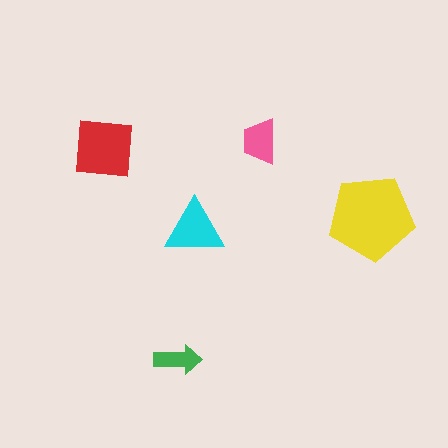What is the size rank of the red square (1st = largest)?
2nd.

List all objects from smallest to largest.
The green arrow, the pink trapezoid, the cyan triangle, the red square, the yellow pentagon.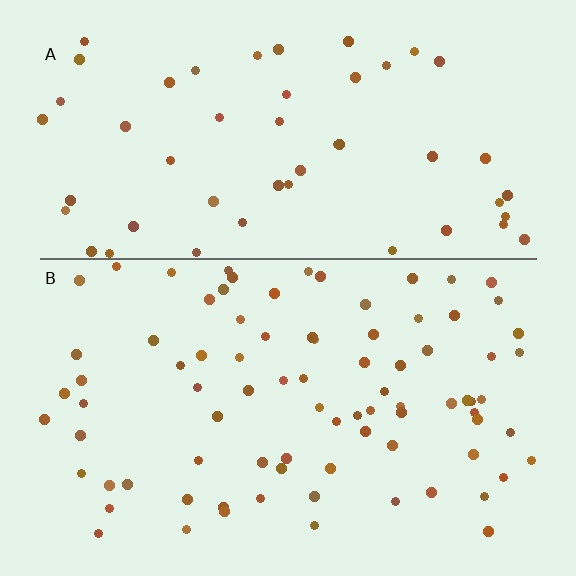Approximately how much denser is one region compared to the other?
Approximately 1.7× — region B over region A.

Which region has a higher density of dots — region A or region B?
B (the bottom).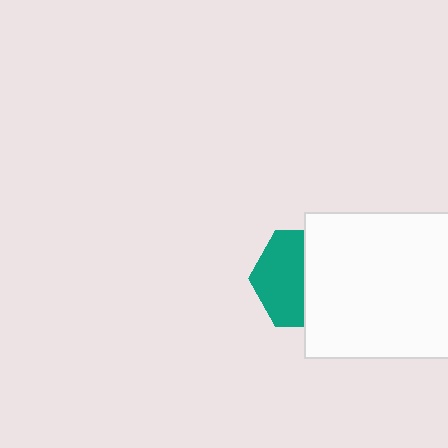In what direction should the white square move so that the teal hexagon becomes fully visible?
The white square should move right. That is the shortest direction to clear the overlap and leave the teal hexagon fully visible.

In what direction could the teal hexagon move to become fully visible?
The teal hexagon could move left. That would shift it out from behind the white square entirely.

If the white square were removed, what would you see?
You would see the complete teal hexagon.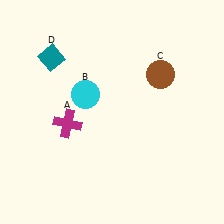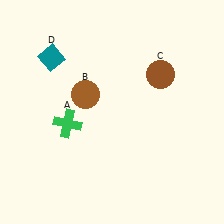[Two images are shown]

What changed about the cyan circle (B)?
In Image 1, B is cyan. In Image 2, it changed to brown.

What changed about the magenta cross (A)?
In Image 1, A is magenta. In Image 2, it changed to green.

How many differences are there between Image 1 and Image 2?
There are 2 differences between the two images.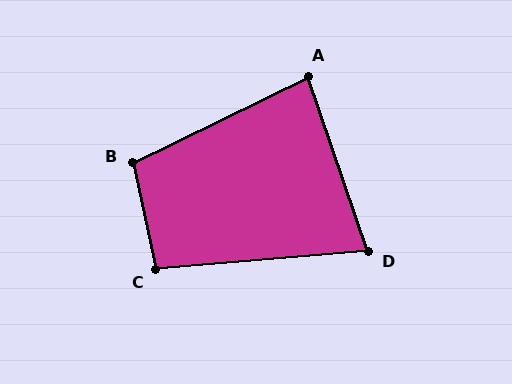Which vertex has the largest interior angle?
B, at approximately 104 degrees.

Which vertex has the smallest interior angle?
D, at approximately 76 degrees.